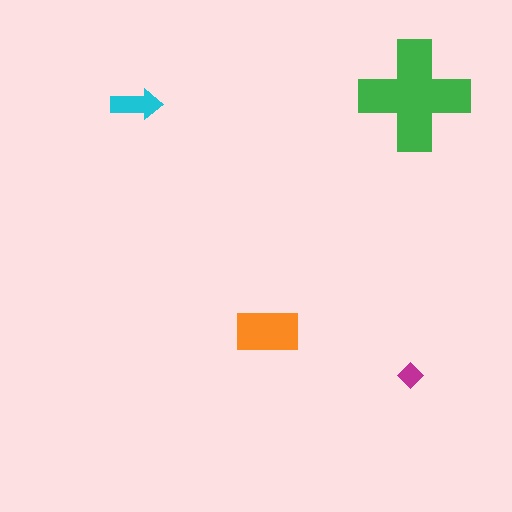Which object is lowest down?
The magenta diamond is bottommost.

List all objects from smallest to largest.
The magenta diamond, the cyan arrow, the orange rectangle, the green cross.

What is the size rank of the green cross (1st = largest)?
1st.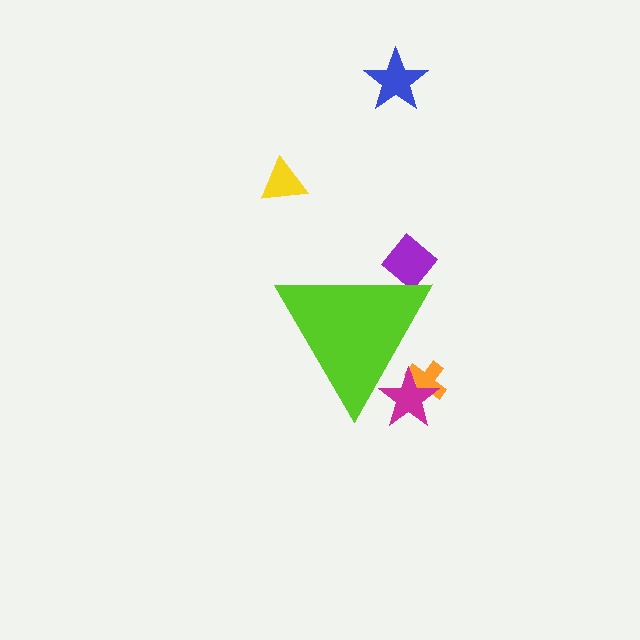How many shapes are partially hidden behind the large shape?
3 shapes are partially hidden.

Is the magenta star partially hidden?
Yes, the magenta star is partially hidden behind the lime triangle.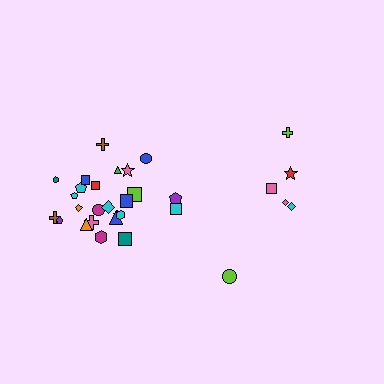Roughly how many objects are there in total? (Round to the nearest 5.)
Roughly 30 objects in total.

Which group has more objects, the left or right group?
The left group.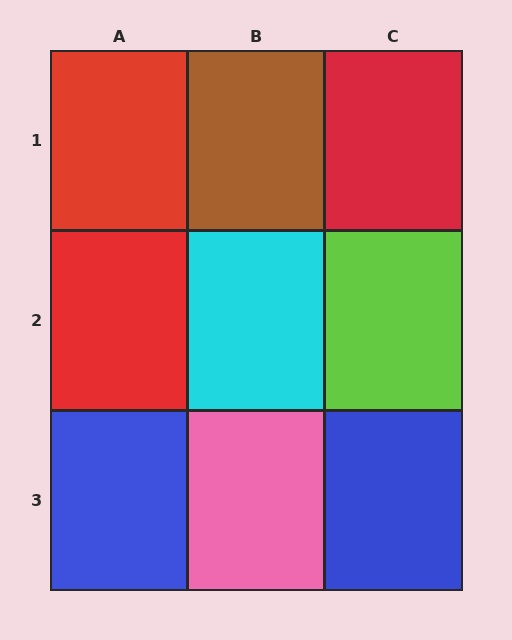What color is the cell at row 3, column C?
Blue.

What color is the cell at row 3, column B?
Pink.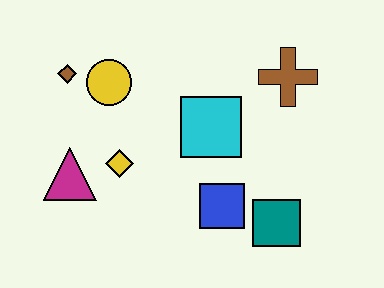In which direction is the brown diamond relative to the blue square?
The brown diamond is to the left of the blue square.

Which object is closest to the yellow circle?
The brown diamond is closest to the yellow circle.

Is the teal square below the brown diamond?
Yes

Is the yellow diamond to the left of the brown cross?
Yes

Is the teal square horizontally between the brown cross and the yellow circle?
Yes